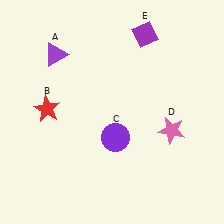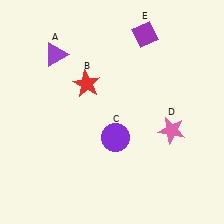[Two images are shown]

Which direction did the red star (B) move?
The red star (B) moved right.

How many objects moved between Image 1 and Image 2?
1 object moved between the two images.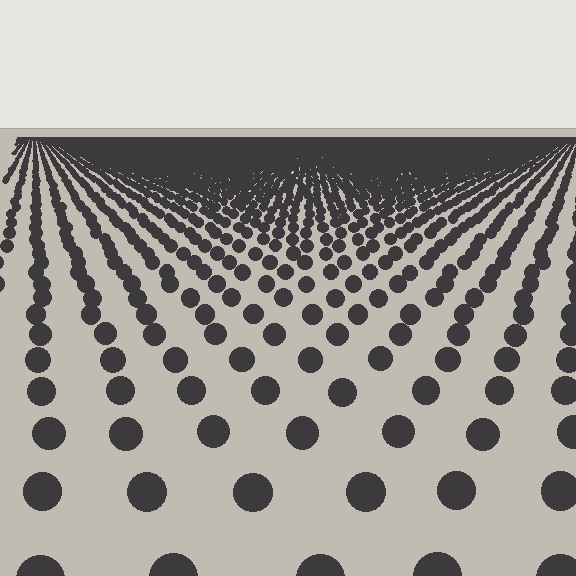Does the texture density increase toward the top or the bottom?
Density increases toward the top.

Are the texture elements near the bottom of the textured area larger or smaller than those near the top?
Larger. Near the bottom, elements are closer to the viewer and appear at a bigger on-screen size.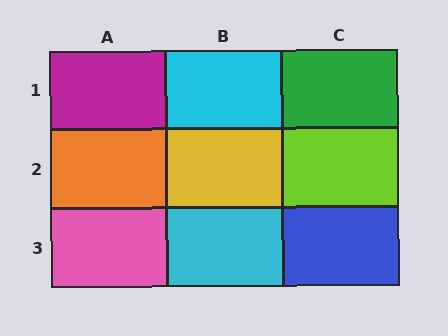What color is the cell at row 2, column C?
Lime.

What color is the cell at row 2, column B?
Yellow.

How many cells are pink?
1 cell is pink.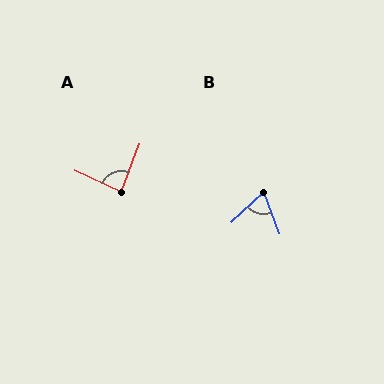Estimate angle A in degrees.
Approximately 87 degrees.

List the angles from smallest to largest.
B (67°), A (87°).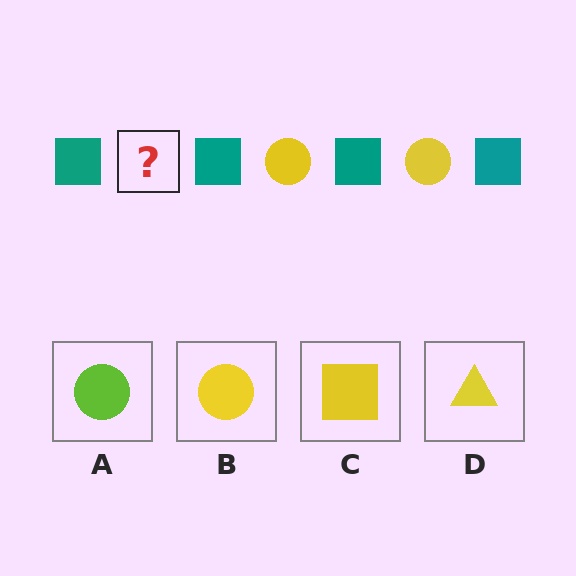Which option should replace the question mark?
Option B.